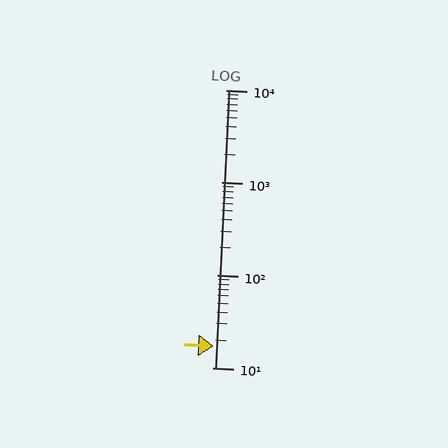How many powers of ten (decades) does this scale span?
The scale spans 3 decades, from 10 to 10000.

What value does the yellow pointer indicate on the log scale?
The pointer indicates approximately 17.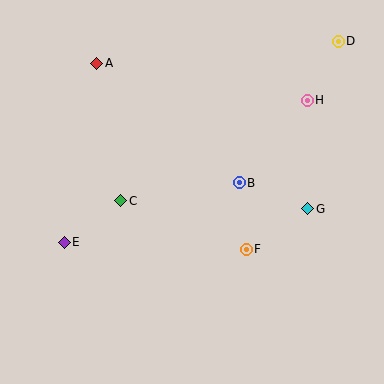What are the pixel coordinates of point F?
Point F is at (246, 249).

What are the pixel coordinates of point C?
Point C is at (121, 201).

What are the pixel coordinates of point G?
Point G is at (308, 209).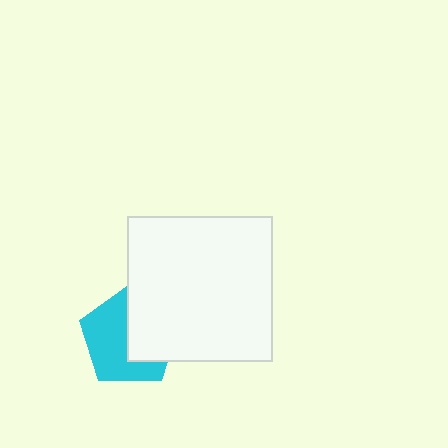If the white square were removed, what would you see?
You would see the complete cyan pentagon.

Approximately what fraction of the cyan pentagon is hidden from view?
Roughly 42% of the cyan pentagon is hidden behind the white square.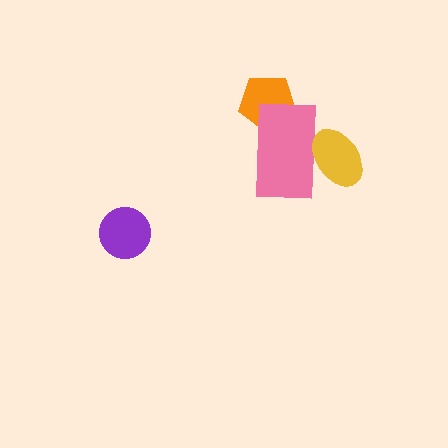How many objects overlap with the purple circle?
0 objects overlap with the purple circle.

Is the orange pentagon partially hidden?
Yes, it is partially covered by another shape.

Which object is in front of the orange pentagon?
The pink rectangle is in front of the orange pentagon.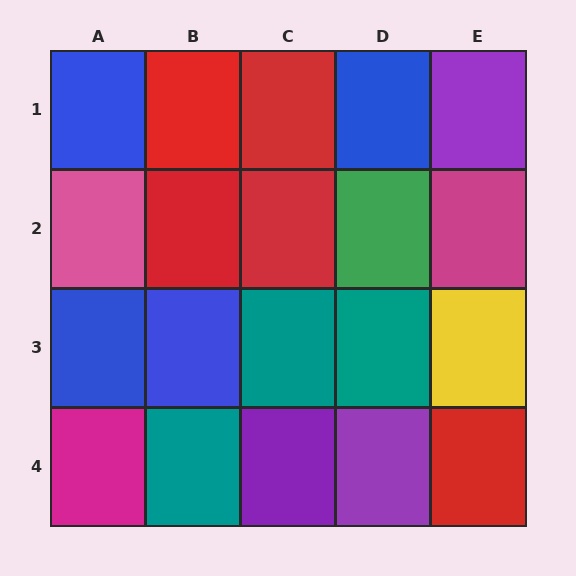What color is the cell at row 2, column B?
Red.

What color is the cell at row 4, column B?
Teal.